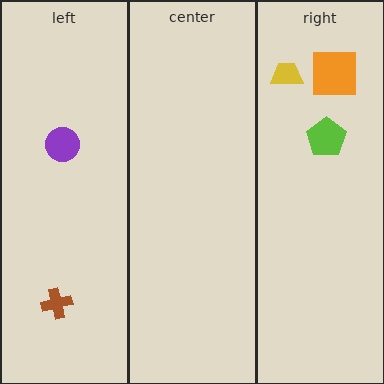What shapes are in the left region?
The brown cross, the purple circle.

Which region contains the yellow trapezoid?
The right region.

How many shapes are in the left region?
2.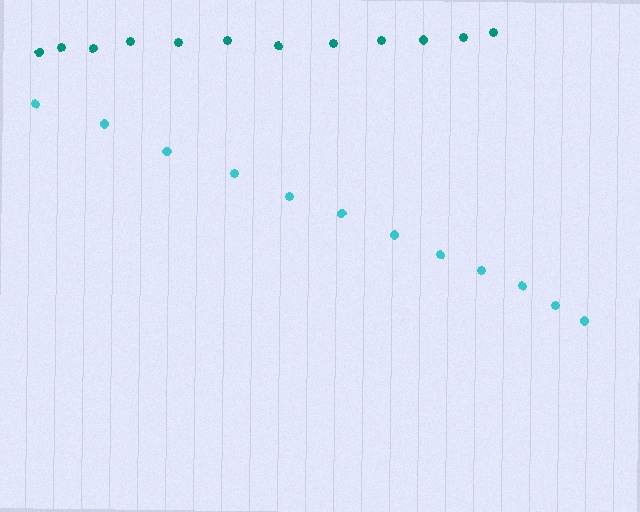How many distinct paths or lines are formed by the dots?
There are 2 distinct paths.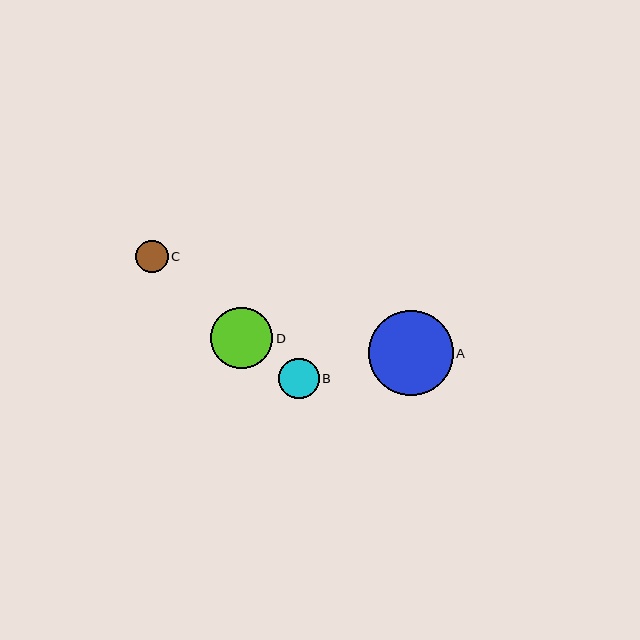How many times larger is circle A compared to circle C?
Circle A is approximately 2.6 times the size of circle C.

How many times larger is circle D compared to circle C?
Circle D is approximately 1.9 times the size of circle C.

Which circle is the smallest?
Circle C is the smallest with a size of approximately 33 pixels.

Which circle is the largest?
Circle A is the largest with a size of approximately 85 pixels.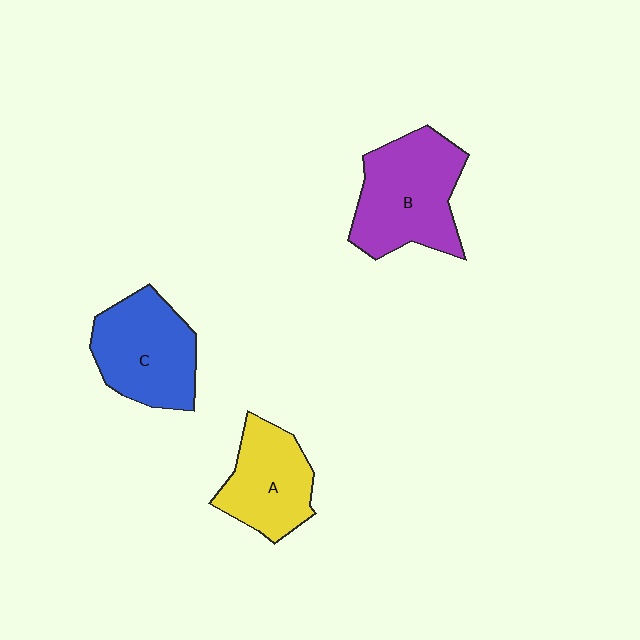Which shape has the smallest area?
Shape A (yellow).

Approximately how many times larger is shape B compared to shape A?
Approximately 1.4 times.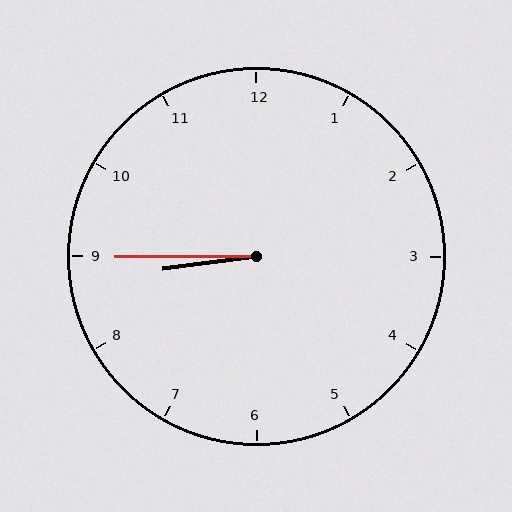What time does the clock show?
8:45.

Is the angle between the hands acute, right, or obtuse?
It is acute.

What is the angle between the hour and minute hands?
Approximately 8 degrees.